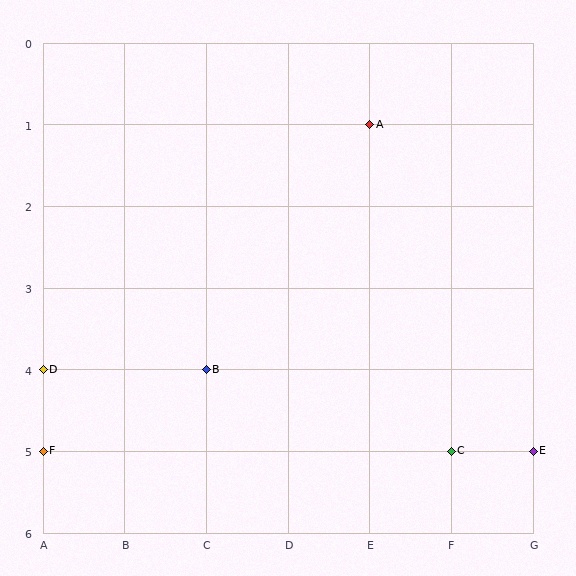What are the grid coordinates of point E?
Point E is at grid coordinates (G, 5).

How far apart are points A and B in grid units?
Points A and B are 2 columns and 3 rows apart (about 3.6 grid units diagonally).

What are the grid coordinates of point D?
Point D is at grid coordinates (A, 4).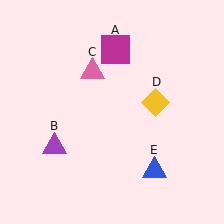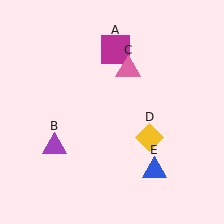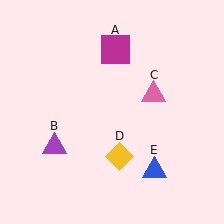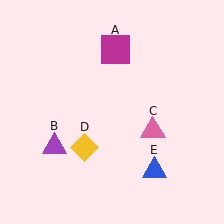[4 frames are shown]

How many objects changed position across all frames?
2 objects changed position: pink triangle (object C), yellow diamond (object D).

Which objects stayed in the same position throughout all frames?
Magenta square (object A) and purple triangle (object B) and blue triangle (object E) remained stationary.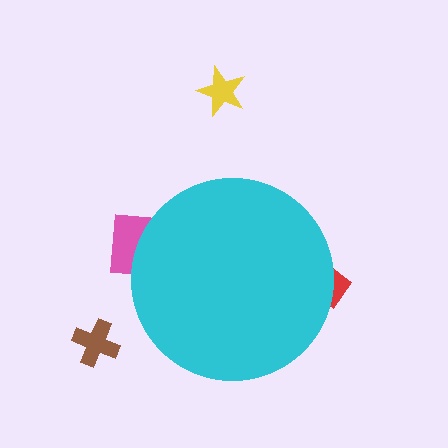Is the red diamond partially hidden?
Yes, the red diamond is partially hidden behind the cyan circle.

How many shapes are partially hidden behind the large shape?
2 shapes are partially hidden.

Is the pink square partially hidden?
Yes, the pink square is partially hidden behind the cyan circle.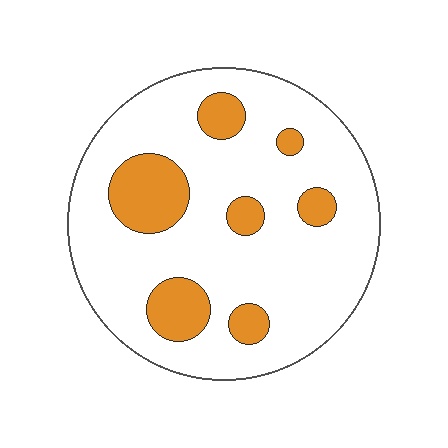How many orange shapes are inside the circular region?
7.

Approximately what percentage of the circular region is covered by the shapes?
Approximately 20%.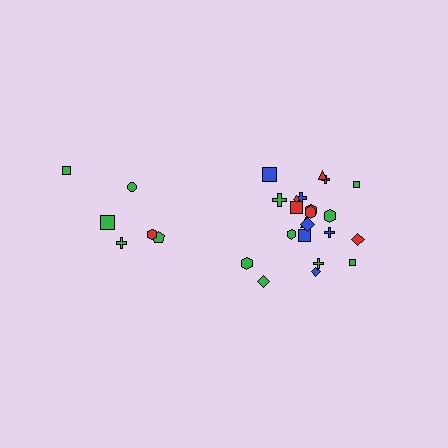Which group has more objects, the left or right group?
The right group.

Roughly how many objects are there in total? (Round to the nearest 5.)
Roughly 30 objects in total.